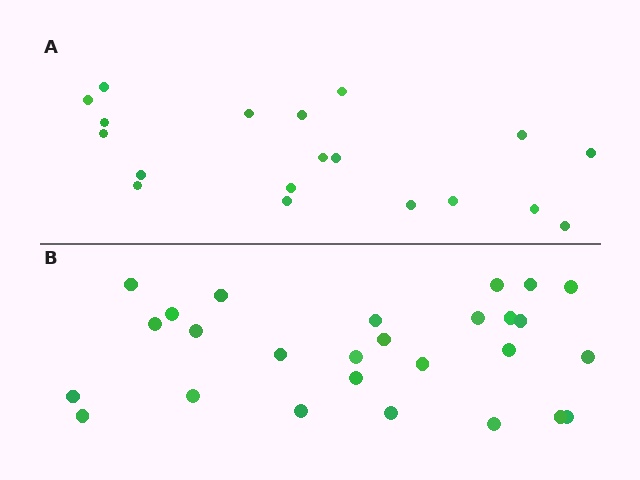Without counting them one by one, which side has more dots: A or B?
Region B (the bottom region) has more dots.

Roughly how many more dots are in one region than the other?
Region B has roughly 8 or so more dots than region A.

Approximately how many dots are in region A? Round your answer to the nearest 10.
About 20 dots. (The exact count is 19, which rounds to 20.)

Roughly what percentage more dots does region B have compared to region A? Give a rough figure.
About 40% more.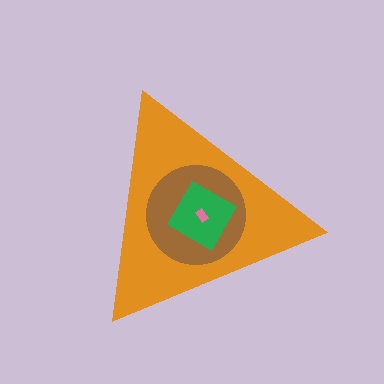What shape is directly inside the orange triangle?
The brown circle.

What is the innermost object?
The pink rectangle.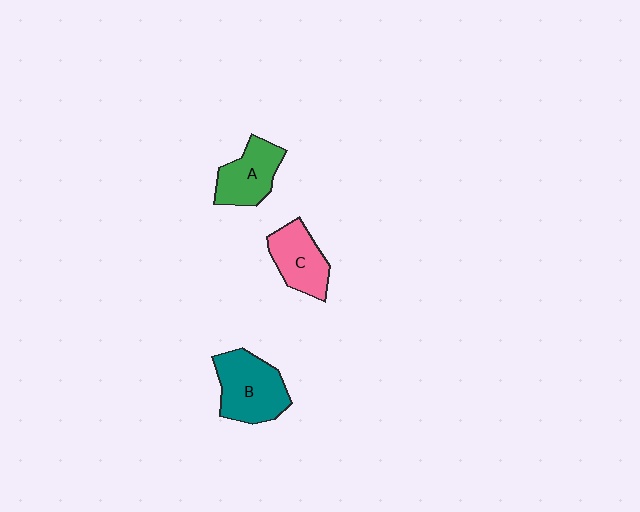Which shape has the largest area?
Shape B (teal).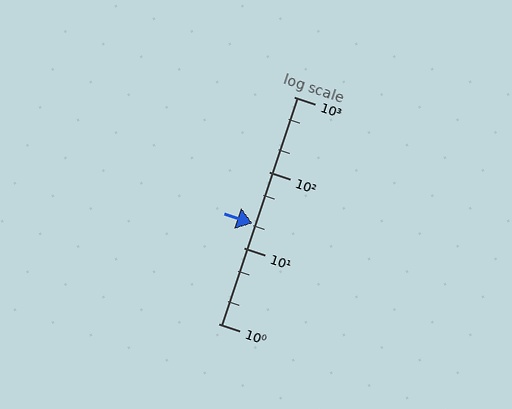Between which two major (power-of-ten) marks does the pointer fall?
The pointer is between 10 and 100.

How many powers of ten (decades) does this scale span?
The scale spans 3 decades, from 1 to 1000.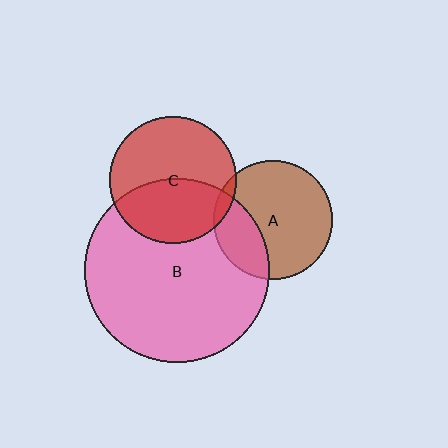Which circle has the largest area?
Circle B (pink).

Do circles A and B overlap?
Yes.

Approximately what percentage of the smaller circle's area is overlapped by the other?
Approximately 30%.